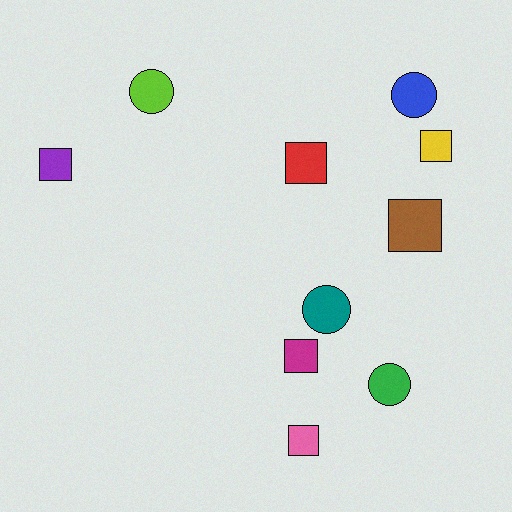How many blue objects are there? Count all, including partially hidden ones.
There is 1 blue object.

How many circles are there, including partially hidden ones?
There are 4 circles.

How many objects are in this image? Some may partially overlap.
There are 10 objects.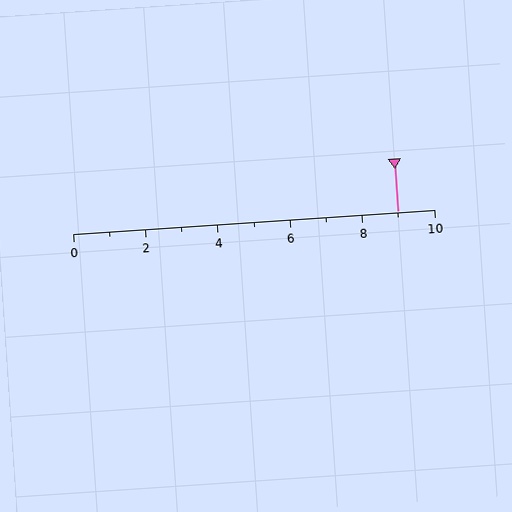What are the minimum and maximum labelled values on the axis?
The axis runs from 0 to 10.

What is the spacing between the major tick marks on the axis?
The major ticks are spaced 2 apart.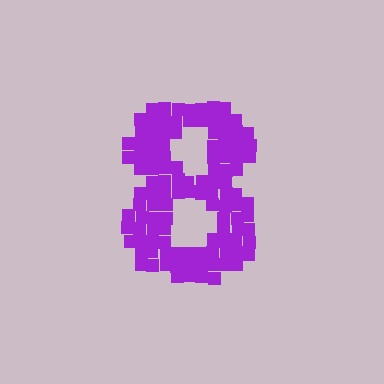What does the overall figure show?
The overall figure shows the digit 8.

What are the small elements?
The small elements are squares.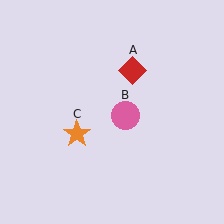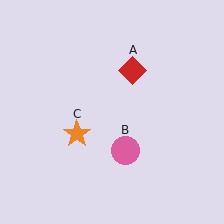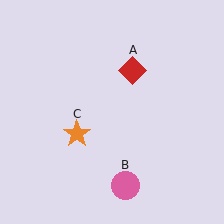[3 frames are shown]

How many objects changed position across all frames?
1 object changed position: pink circle (object B).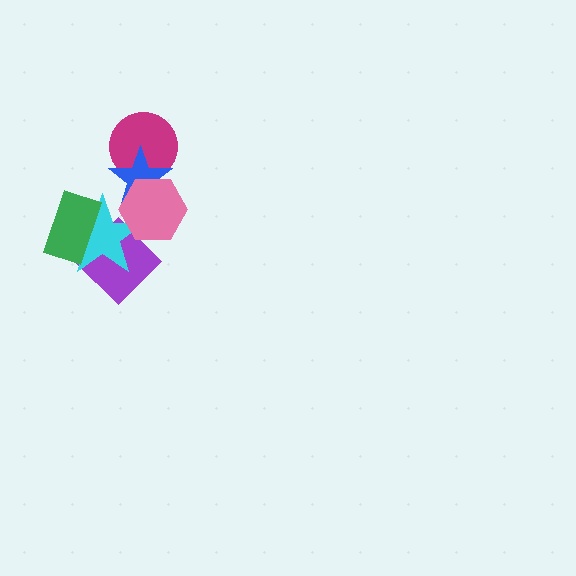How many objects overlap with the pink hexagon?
3 objects overlap with the pink hexagon.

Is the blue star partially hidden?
Yes, it is partially covered by another shape.